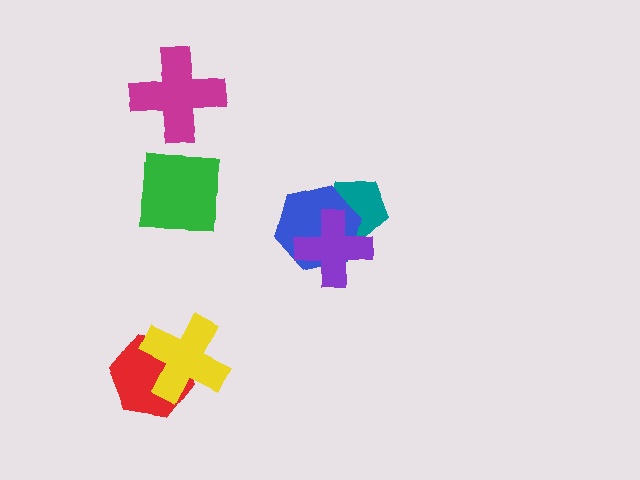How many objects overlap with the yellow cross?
1 object overlaps with the yellow cross.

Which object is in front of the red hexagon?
The yellow cross is in front of the red hexagon.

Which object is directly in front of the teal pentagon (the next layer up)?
The blue hexagon is directly in front of the teal pentagon.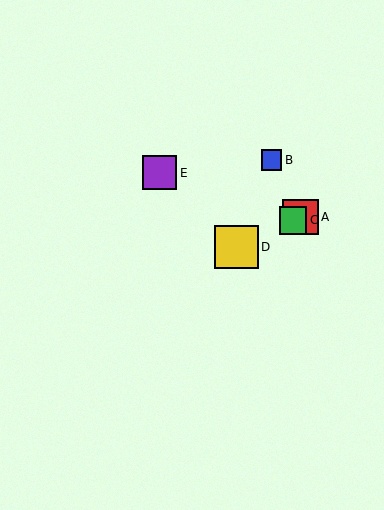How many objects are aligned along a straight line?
3 objects (A, C, D) are aligned along a straight line.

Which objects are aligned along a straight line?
Objects A, C, D are aligned along a straight line.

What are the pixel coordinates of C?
Object C is at (293, 220).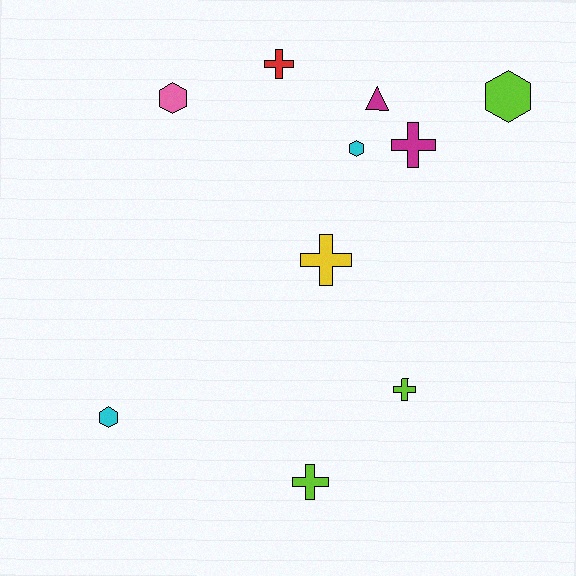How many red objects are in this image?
There is 1 red object.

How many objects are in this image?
There are 10 objects.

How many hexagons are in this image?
There are 4 hexagons.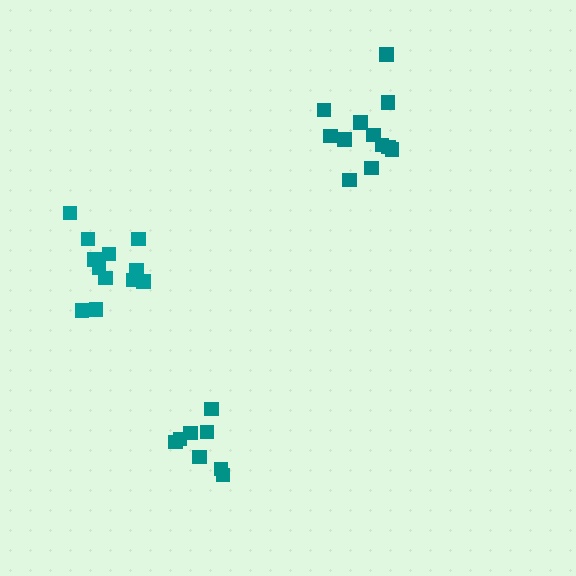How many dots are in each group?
Group 1: 12 dots, Group 2: 12 dots, Group 3: 8 dots (32 total).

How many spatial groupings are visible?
There are 3 spatial groupings.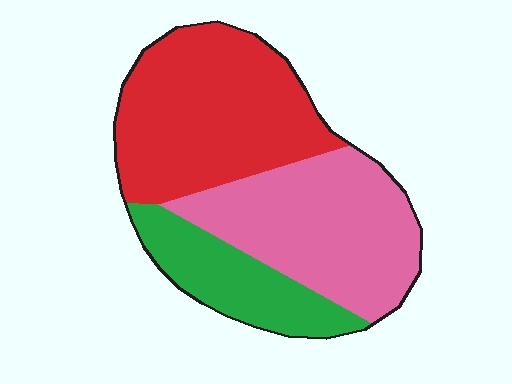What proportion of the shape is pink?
Pink takes up between a third and a half of the shape.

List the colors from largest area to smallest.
From largest to smallest: red, pink, green.